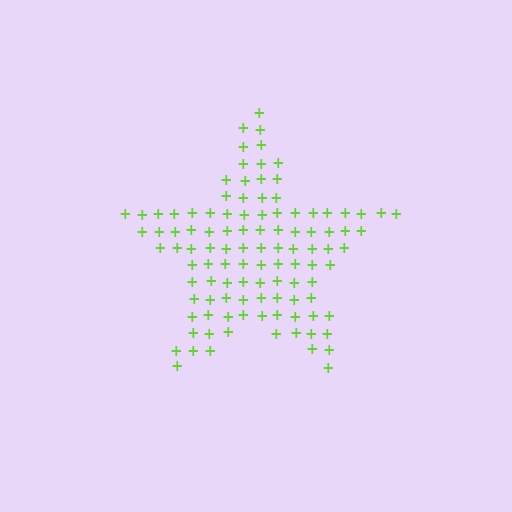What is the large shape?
The large shape is a star.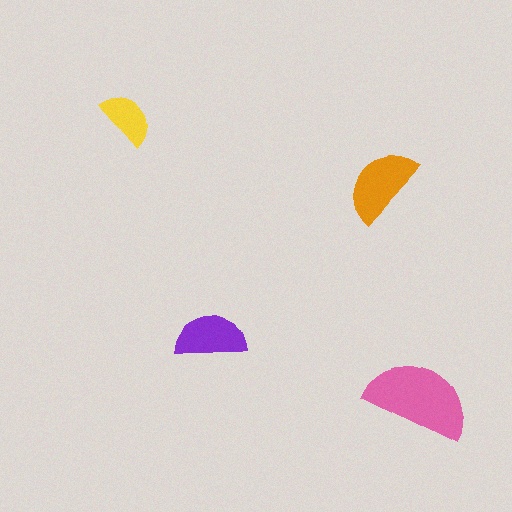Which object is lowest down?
The pink semicircle is bottommost.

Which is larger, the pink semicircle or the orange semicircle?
The pink one.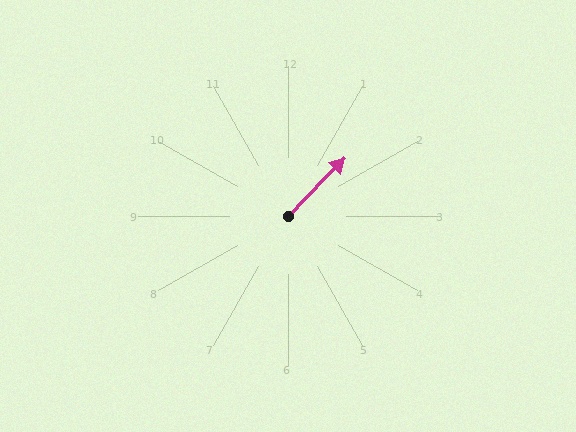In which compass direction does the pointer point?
Northeast.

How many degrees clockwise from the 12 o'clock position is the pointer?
Approximately 44 degrees.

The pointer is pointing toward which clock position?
Roughly 1 o'clock.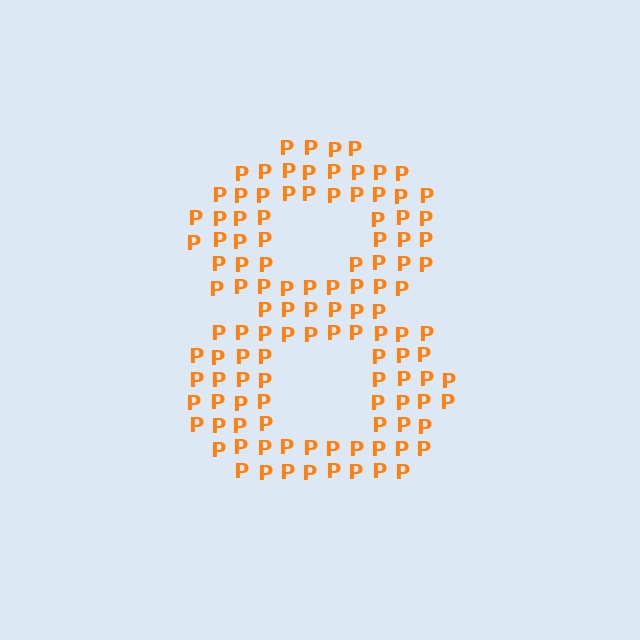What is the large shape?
The large shape is the digit 8.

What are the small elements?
The small elements are letter P's.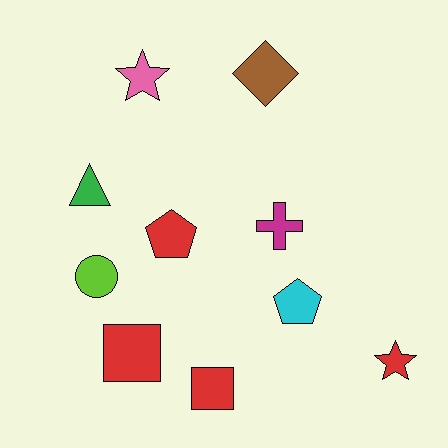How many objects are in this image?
There are 10 objects.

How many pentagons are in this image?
There are 2 pentagons.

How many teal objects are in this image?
There are no teal objects.